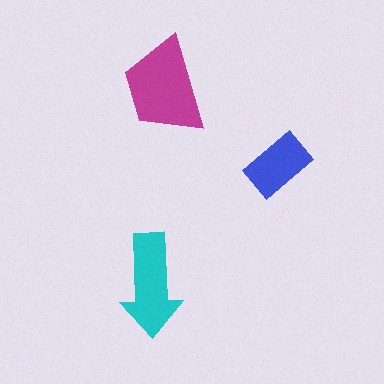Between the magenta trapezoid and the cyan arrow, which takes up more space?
The magenta trapezoid.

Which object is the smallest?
The blue rectangle.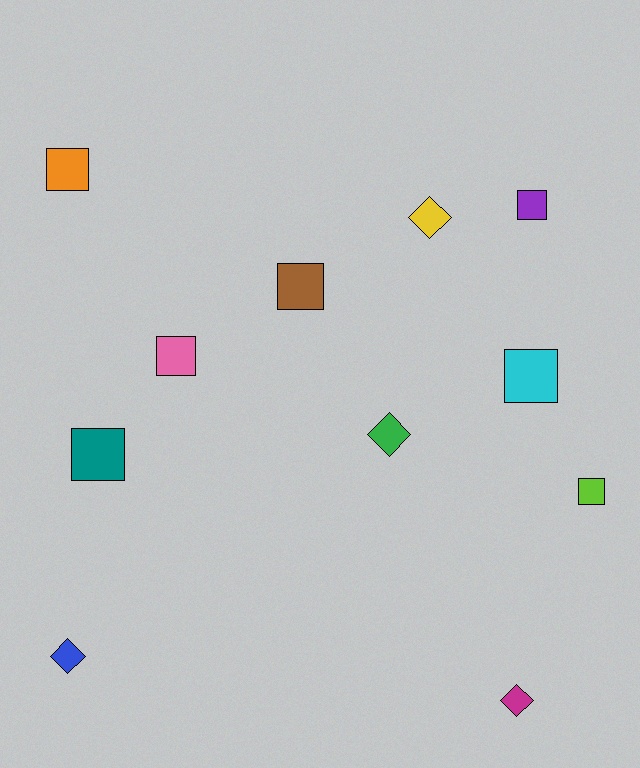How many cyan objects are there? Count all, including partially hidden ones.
There is 1 cyan object.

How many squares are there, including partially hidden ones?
There are 7 squares.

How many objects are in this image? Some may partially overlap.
There are 11 objects.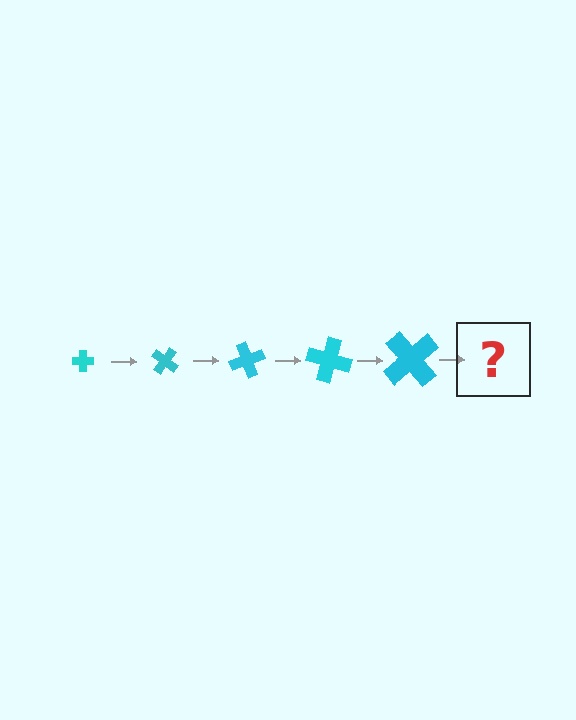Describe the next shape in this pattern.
It should be a cross, larger than the previous one and rotated 175 degrees from the start.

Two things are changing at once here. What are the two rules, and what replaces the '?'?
The two rules are that the cross grows larger each step and it rotates 35 degrees each step. The '?' should be a cross, larger than the previous one and rotated 175 degrees from the start.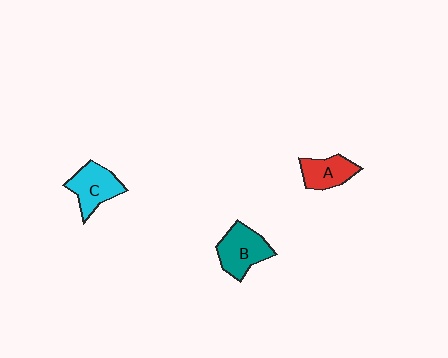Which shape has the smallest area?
Shape A (red).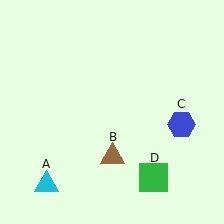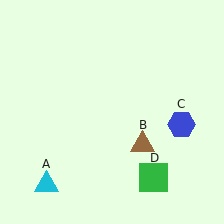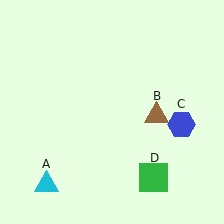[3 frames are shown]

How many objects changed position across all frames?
1 object changed position: brown triangle (object B).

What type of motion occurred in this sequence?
The brown triangle (object B) rotated counterclockwise around the center of the scene.